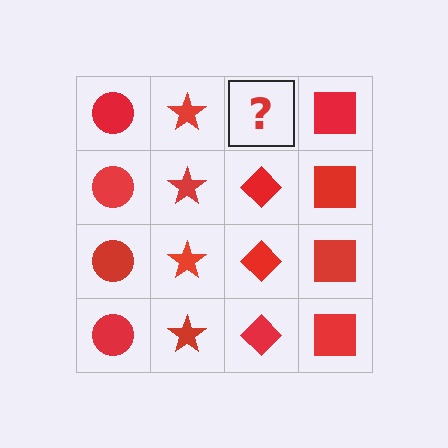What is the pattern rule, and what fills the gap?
The rule is that each column has a consistent shape. The gap should be filled with a red diamond.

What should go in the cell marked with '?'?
The missing cell should contain a red diamond.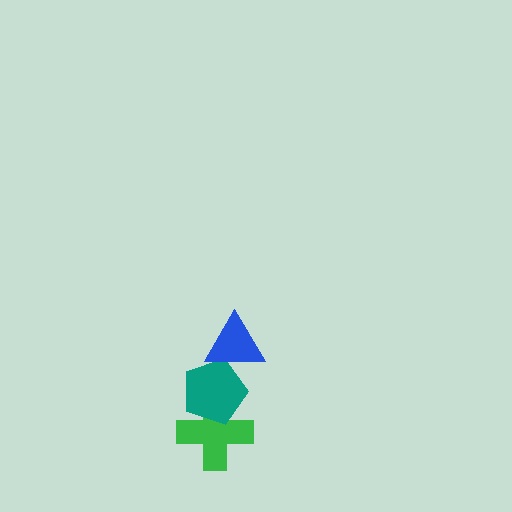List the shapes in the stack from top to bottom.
From top to bottom: the blue triangle, the teal pentagon, the green cross.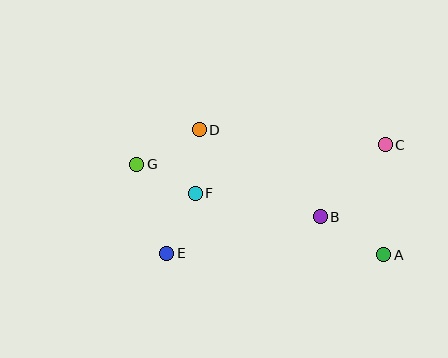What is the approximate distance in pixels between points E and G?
The distance between E and G is approximately 94 pixels.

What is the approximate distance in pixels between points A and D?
The distance between A and D is approximately 222 pixels.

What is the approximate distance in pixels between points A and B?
The distance between A and B is approximately 74 pixels.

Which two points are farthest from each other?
Points A and G are farthest from each other.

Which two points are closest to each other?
Points D and F are closest to each other.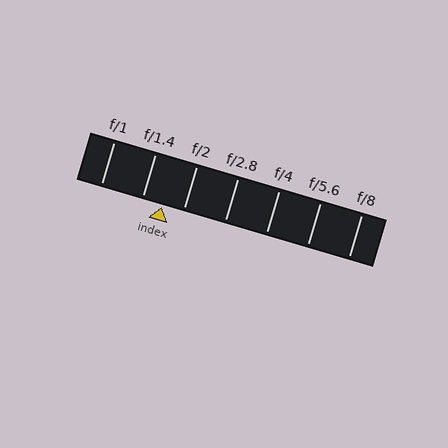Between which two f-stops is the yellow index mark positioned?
The index mark is between f/1.4 and f/2.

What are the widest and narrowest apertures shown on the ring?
The widest aperture shown is f/1 and the narrowest is f/8.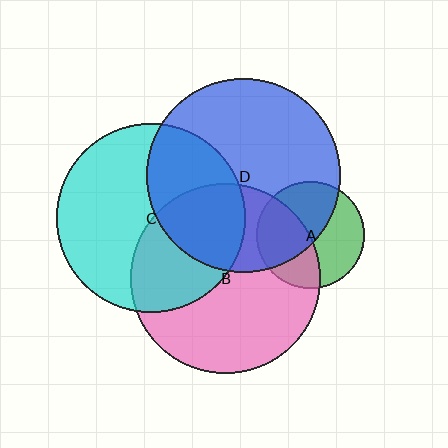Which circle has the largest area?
Circle D (blue).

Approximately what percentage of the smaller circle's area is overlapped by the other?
Approximately 35%.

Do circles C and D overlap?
Yes.